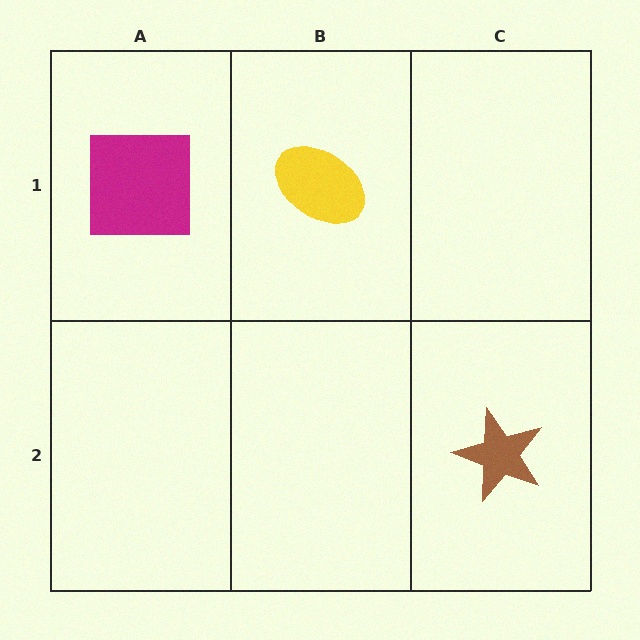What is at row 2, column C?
A brown star.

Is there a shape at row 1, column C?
No, that cell is empty.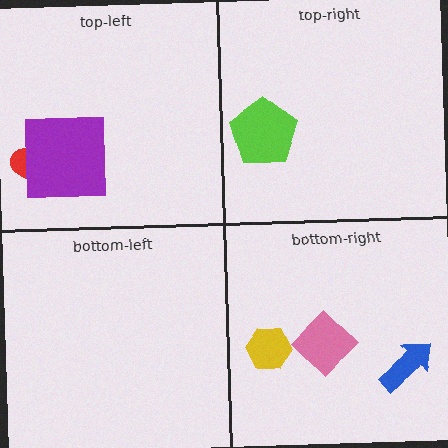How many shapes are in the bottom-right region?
3.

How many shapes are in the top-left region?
2.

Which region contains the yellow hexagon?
The bottom-right region.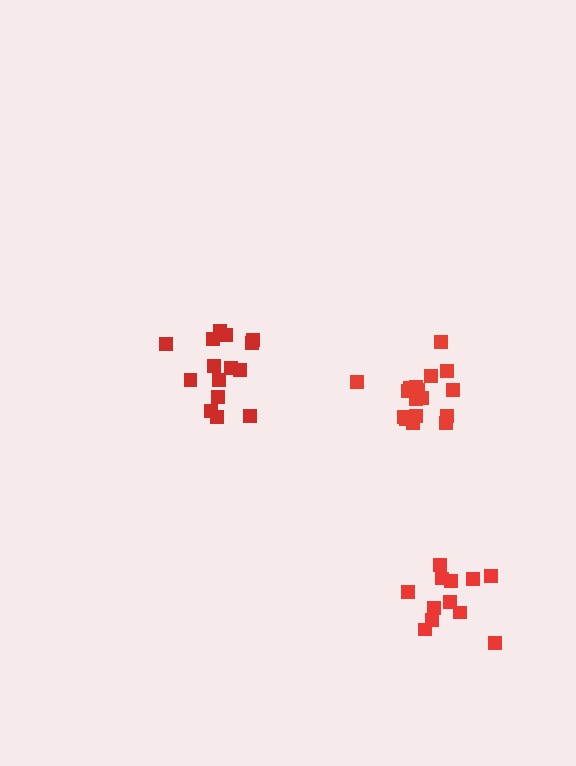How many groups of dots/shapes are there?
There are 3 groups.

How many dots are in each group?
Group 1: 17 dots, Group 2: 12 dots, Group 3: 15 dots (44 total).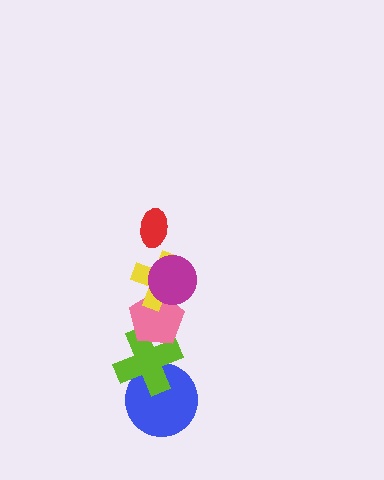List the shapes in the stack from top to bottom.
From top to bottom: the red ellipse, the magenta circle, the yellow cross, the pink pentagon, the lime cross, the blue circle.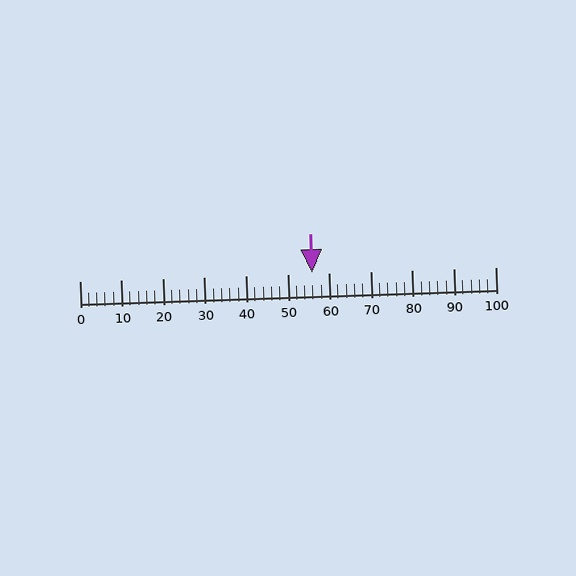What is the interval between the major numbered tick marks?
The major tick marks are spaced 10 units apart.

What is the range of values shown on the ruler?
The ruler shows values from 0 to 100.